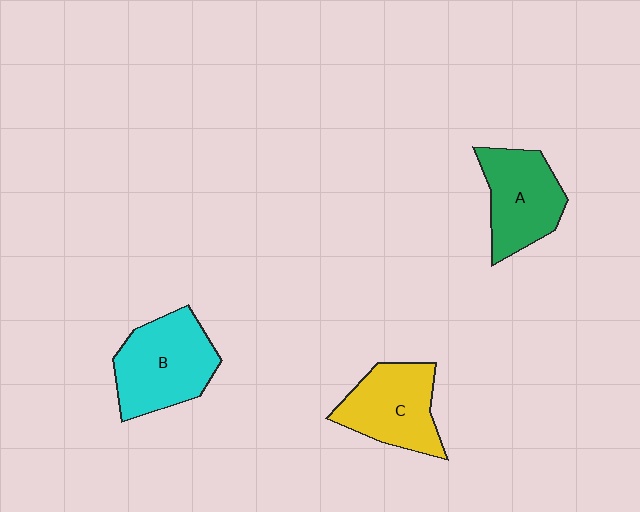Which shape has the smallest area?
Shape A (green).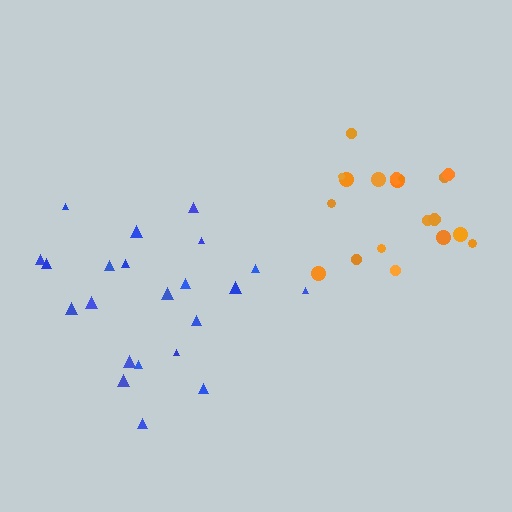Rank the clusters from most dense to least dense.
orange, blue.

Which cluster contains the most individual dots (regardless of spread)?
Blue (22).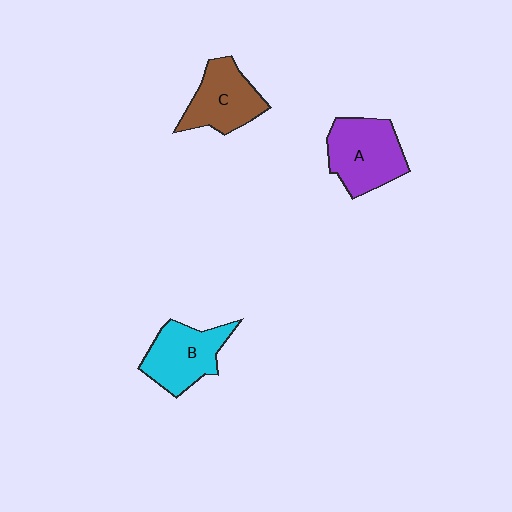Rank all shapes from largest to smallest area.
From largest to smallest: A (purple), B (cyan), C (brown).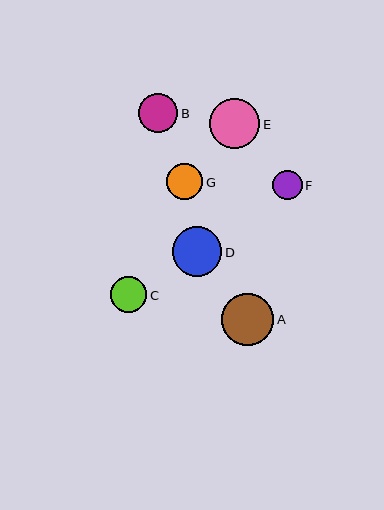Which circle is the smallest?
Circle F is the smallest with a size of approximately 30 pixels.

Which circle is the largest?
Circle A is the largest with a size of approximately 52 pixels.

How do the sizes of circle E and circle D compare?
Circle E and circle D are approximately the same size.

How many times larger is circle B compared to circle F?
Circle B is approximately 1.3 times the size of circle F.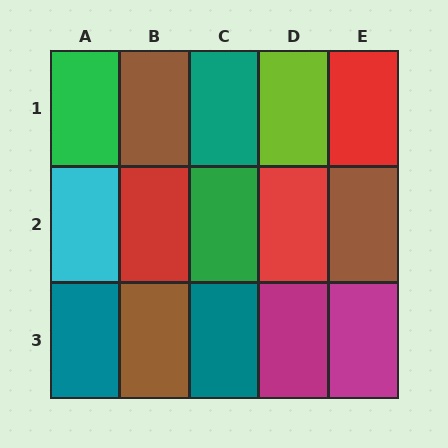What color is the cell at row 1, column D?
Lime.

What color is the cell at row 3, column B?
Brown.